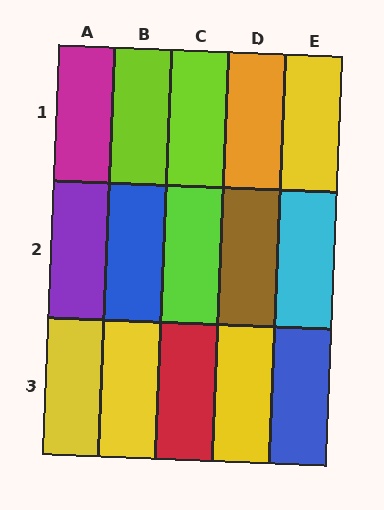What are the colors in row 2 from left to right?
Purple, blue, lime, brown, cyan.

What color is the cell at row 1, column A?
Magenta.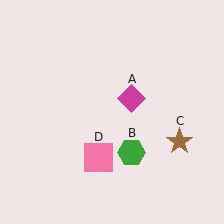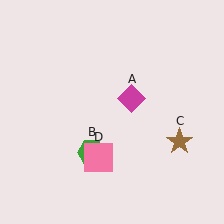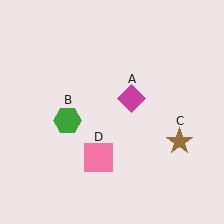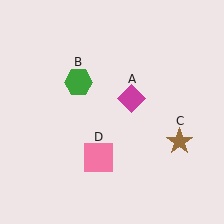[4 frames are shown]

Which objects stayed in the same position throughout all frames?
Magenta diamond (object A) and brown star (object C) and pink square (object D) remained stationary.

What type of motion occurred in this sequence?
The green hexagon (object B) rotated clockwise around the center of the scene.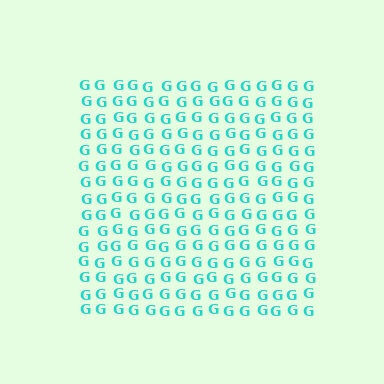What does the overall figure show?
The overall figure shows a square.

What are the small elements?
The small elements are letter G's.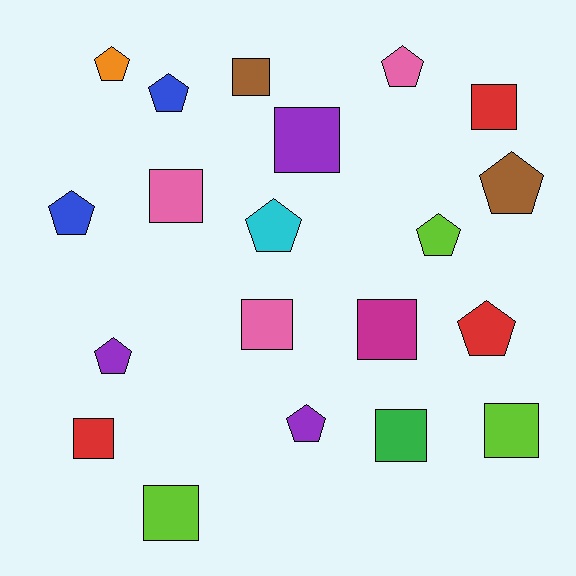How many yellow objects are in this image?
There are no yellow objects.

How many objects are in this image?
There are 20 objects.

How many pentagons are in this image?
There are 10 pentagons.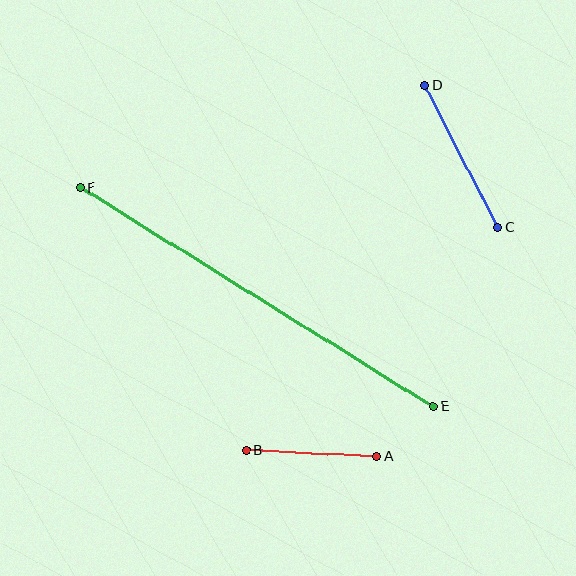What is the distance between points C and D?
The distance is approximately 159 pixels.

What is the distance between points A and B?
The distance is approximately 131 pixels.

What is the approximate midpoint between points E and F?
The midpoint is at approximately (257, 297) pixels.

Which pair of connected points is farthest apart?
Points E and F are farthest apart.